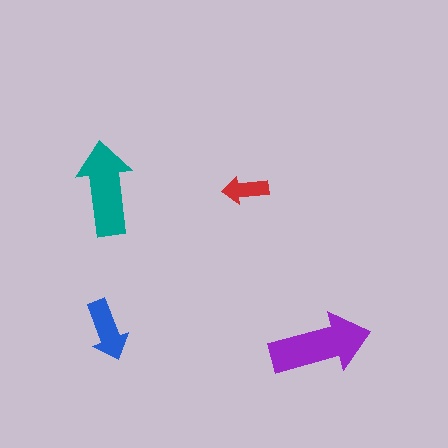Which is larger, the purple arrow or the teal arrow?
The purple one.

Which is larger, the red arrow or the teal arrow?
The teal one.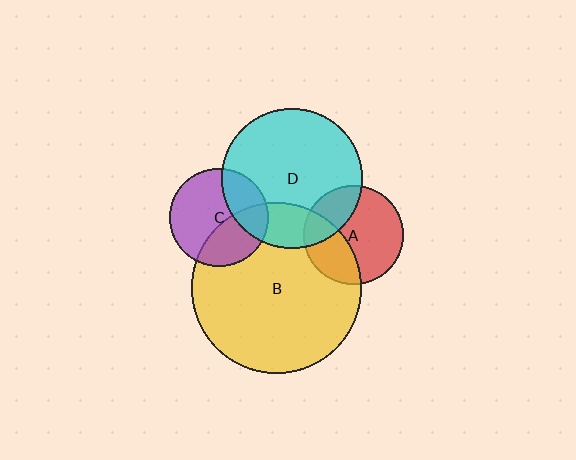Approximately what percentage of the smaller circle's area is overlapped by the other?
Approximately 30%.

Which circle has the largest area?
Circle B (yellow).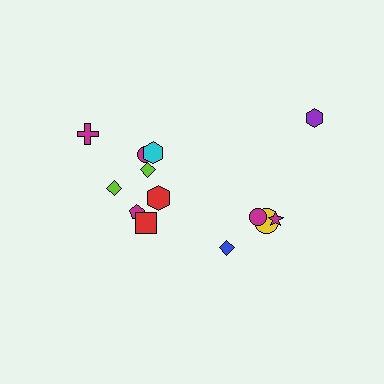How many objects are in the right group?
There are 5 objects.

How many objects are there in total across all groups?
There are 13 objects.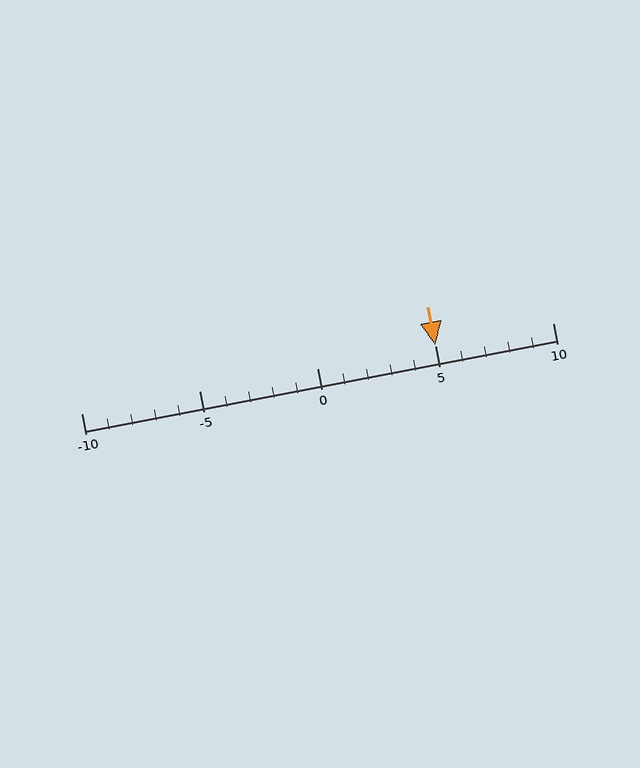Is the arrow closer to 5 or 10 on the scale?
The arrow is closer to 5.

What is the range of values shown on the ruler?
The ruler shows values from -10 to 10.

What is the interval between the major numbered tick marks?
The major tick marks are spaced 5 units apart.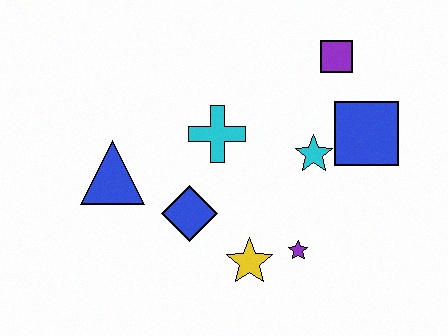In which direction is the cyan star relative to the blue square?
The cyan star is to the left of the blue square.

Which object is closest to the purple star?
The yellow star is closest to the purple star.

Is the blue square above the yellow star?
Yes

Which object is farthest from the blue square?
The blue triangle is farthest from the blue square.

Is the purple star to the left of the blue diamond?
No